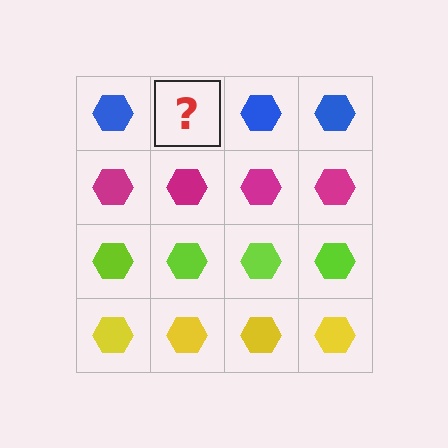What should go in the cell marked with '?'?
The missing cell should contain a blue hexagon.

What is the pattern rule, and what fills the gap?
The rule is that each row has a consistent color. The gap should be filled with a blue hexagon.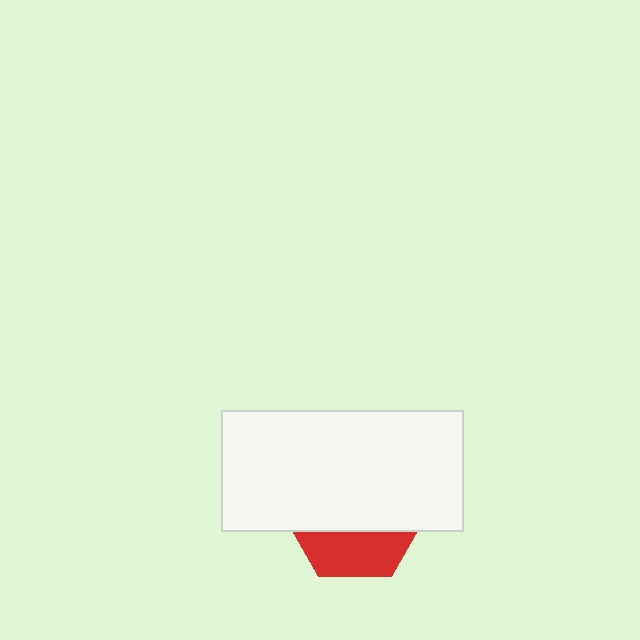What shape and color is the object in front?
The object in front is a white rectangle.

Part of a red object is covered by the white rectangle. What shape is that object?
It is a hexagon.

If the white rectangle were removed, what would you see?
You would see the complete red hexagon.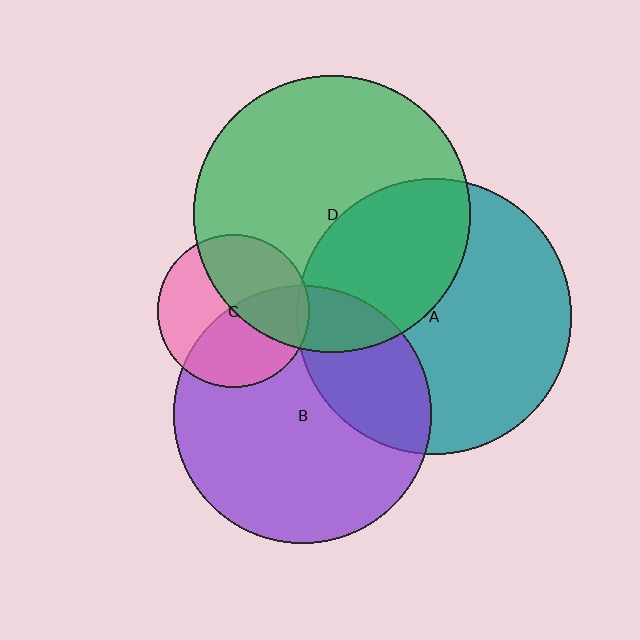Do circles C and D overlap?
Yes.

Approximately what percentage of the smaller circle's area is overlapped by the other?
Approximately 45%.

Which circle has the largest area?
Circle D (green).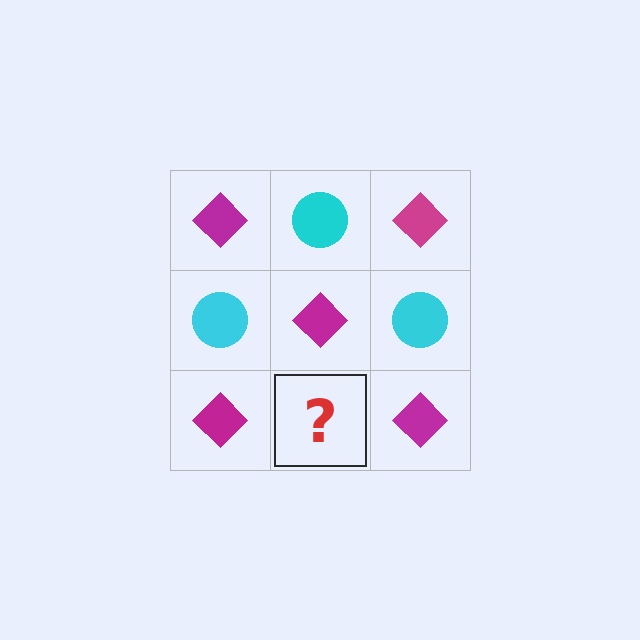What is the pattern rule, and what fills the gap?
The rule is that it alternates magenta diamond and cyan circle in a checkerboard pattern. The gap should be filled with a cyan circle.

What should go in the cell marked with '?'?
The missing cell should contain a cyan circle.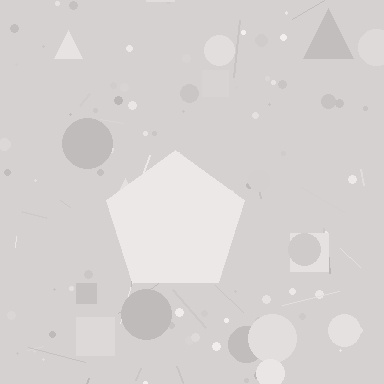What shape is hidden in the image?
A pentagon is hidden in the image.